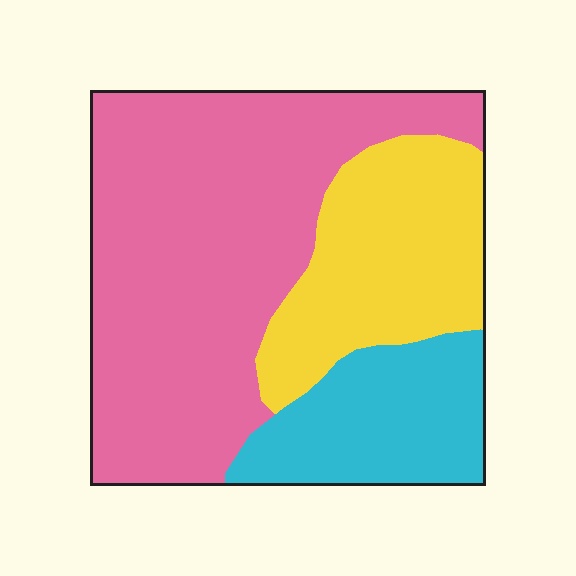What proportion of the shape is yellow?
Yellow takes up about one quarter (1/4) of the shape.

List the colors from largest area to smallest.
From largest to smallest: pink, yellow, cyan.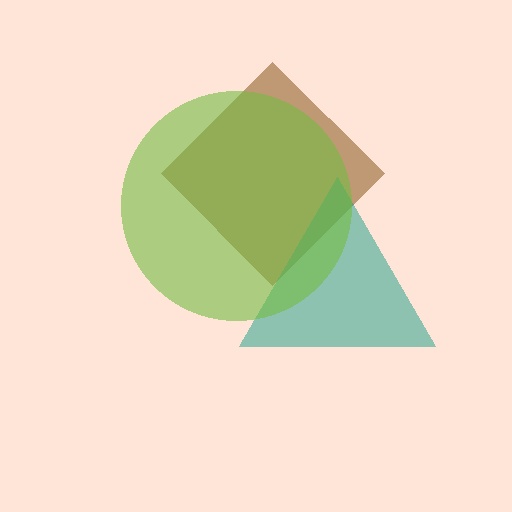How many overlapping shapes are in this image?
There are 3 overlapping shapes in the image.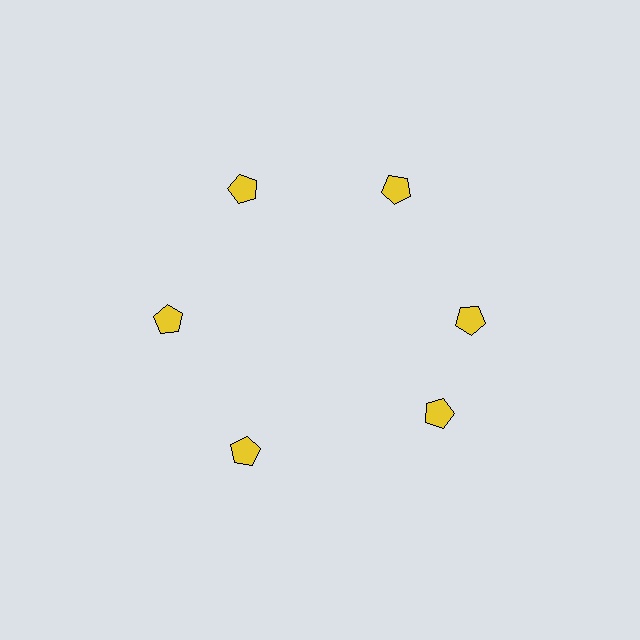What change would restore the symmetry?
The symmetry would be restored by rotating it back into even spacing with its neighbors so that all 6 pentagons sit at equal angles and equal distance from the center.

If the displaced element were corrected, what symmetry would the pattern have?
It would have 6-fold rotational symmetry — the pattern would map onto itself every 60 degrees.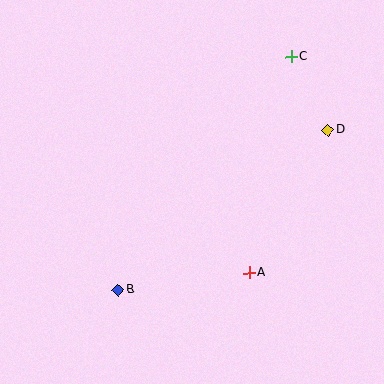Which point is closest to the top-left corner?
Point C is closest to the top-left corner.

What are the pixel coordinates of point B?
Point B is at (118, 290).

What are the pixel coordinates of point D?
Point D is at (328, 130).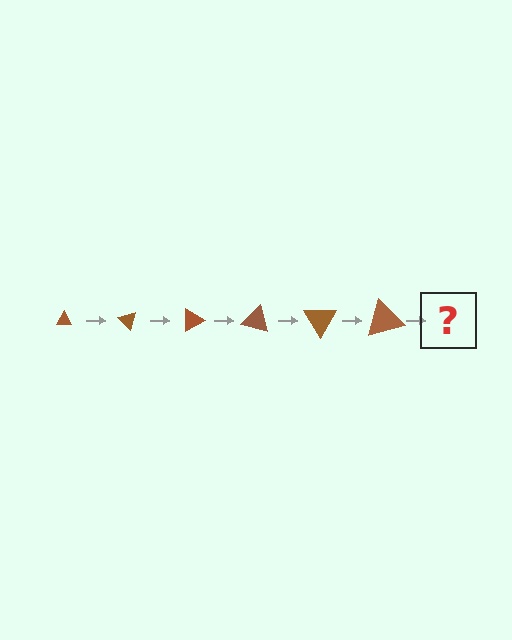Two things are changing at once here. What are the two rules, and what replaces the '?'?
The two rules are that the triangle grows larger each step and it rotates 45 degrees each step. The '?' should be a triangle, larger than the previous one and rotated 270 degrees from the start.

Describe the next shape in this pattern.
It should be a triangle, larger than the previous one and rotated 270 degrees from the start.